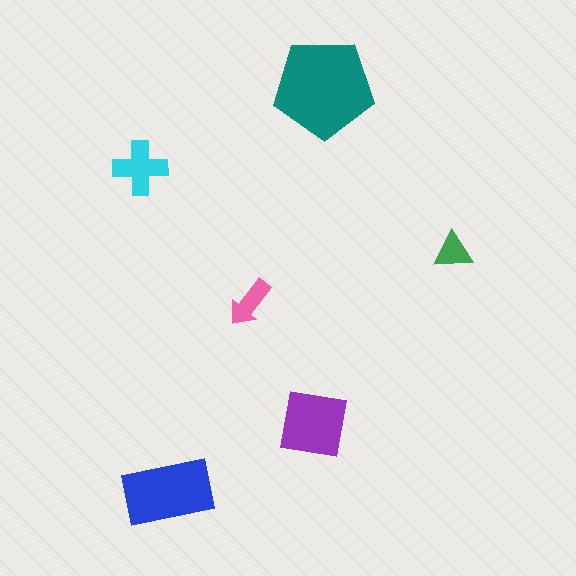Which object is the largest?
The teal pentagon.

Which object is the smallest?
The green triangle.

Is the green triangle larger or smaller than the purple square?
Smaller.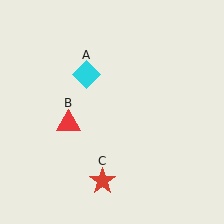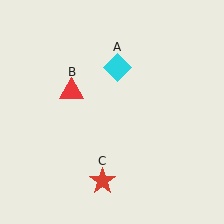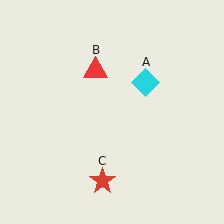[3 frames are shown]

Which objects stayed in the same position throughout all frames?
Red star (object C) remained stationary.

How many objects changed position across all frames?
2 objects changed position: cyan diamond (object A), red triangle (object B).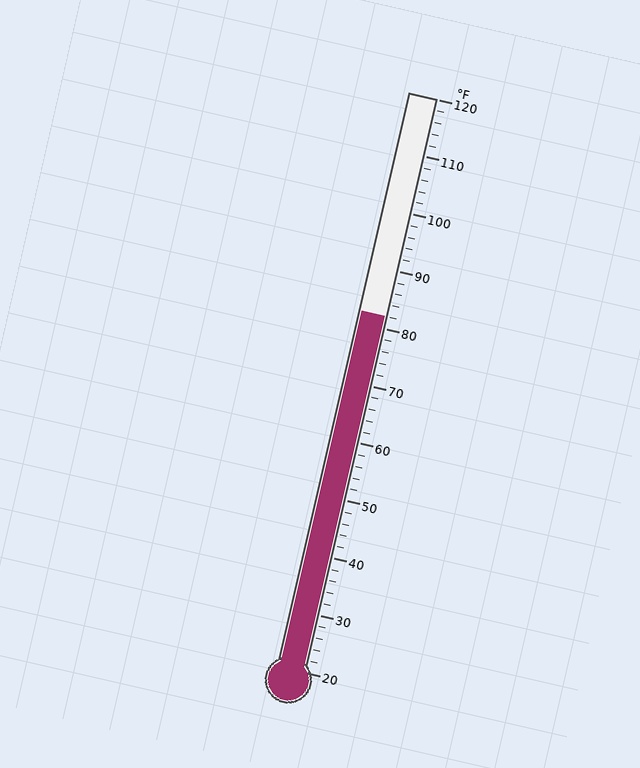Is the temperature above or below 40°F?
The temperature is above 40°F.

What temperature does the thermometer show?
The thermometer shows approximately 82°F.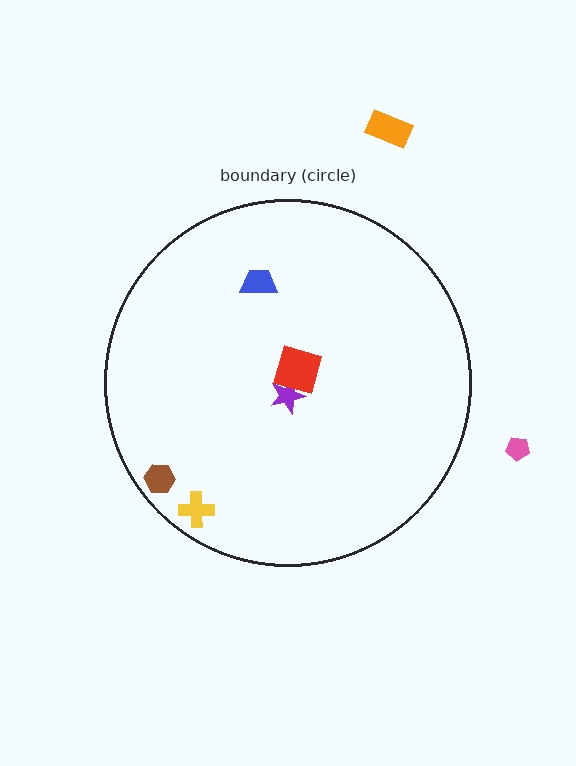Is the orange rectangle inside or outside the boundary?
Outside.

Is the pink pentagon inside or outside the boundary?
Outside.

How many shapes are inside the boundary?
5 inside, 2 outside.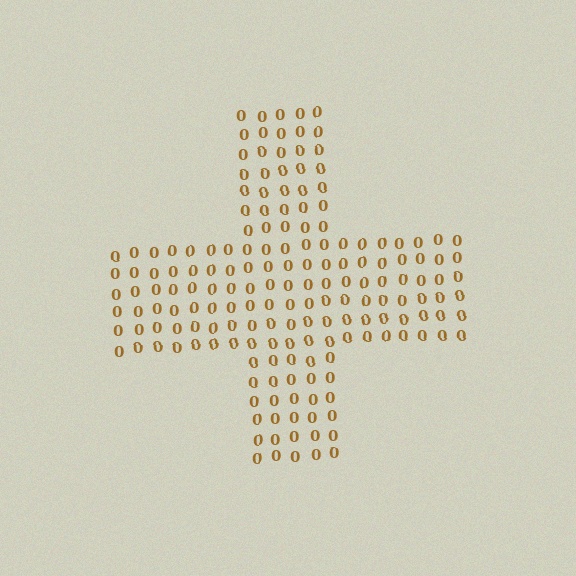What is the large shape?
The large shape is a cross.